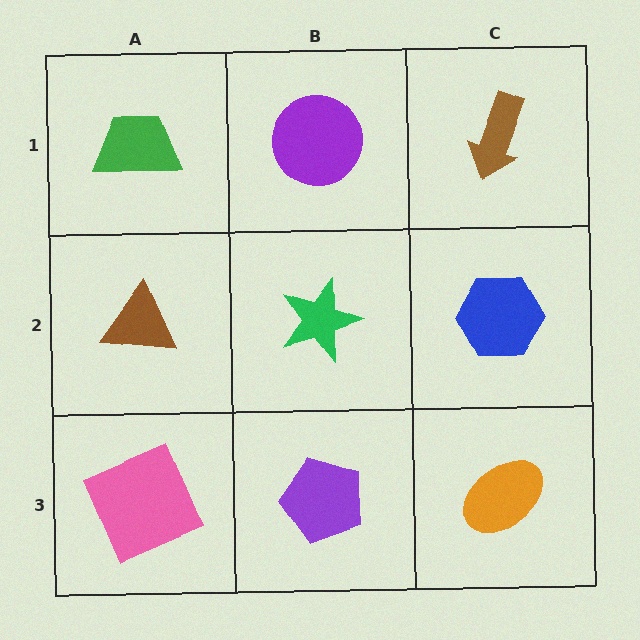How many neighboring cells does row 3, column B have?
3.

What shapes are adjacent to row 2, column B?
A purple circle (row 1, column B), a purple pentagon (row 3, column B), a brown triangle (row 2, column A), a blue hexagon (row 2, column C).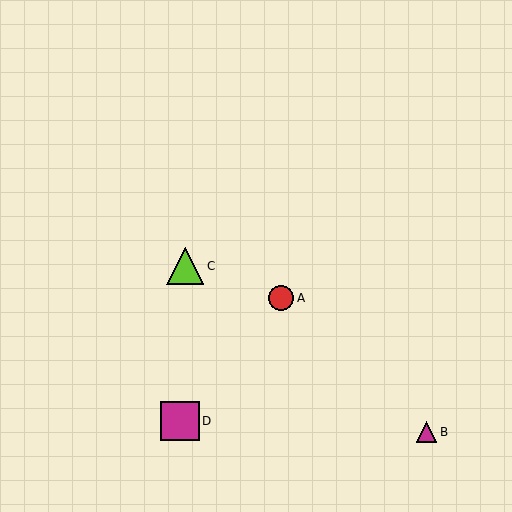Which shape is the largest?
The magenta square (labeled D) is the largest.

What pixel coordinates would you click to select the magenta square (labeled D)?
Click at (180, 421) to select the magenta square D.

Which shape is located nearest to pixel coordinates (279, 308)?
The red circle (labeled A) at (281, 298) is nearest to that location.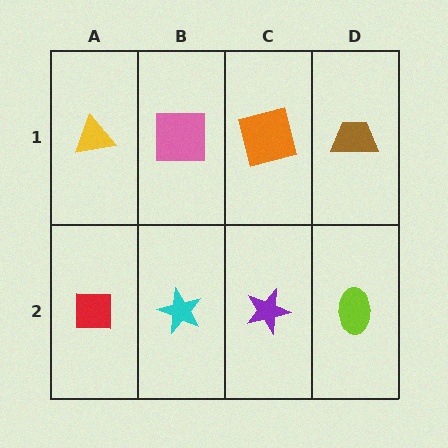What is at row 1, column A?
A yellow triangle.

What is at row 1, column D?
A brown trapezoid.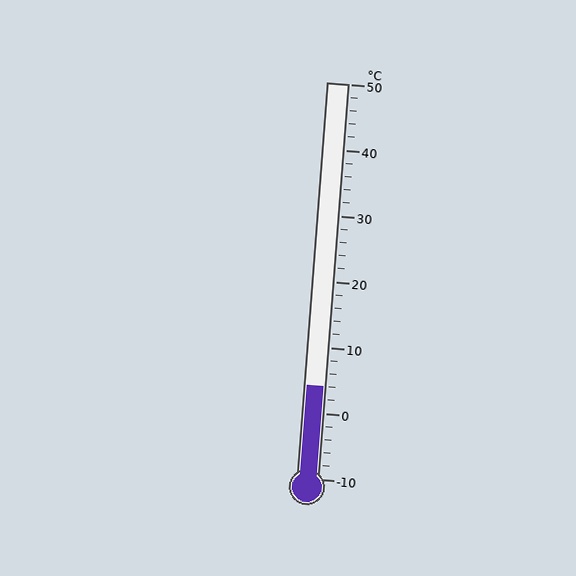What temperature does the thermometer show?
The thermometer shows approximately 4°C.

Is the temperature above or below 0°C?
The temperature is above 0°C.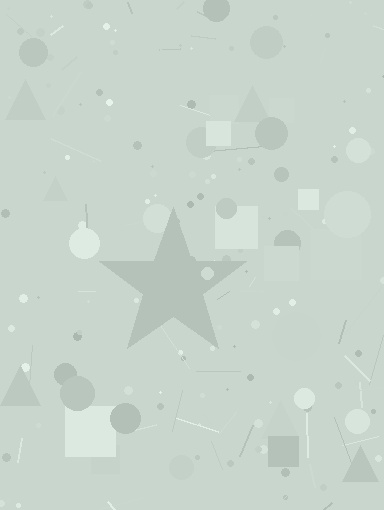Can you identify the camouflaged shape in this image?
The camouflaged shape is a star.